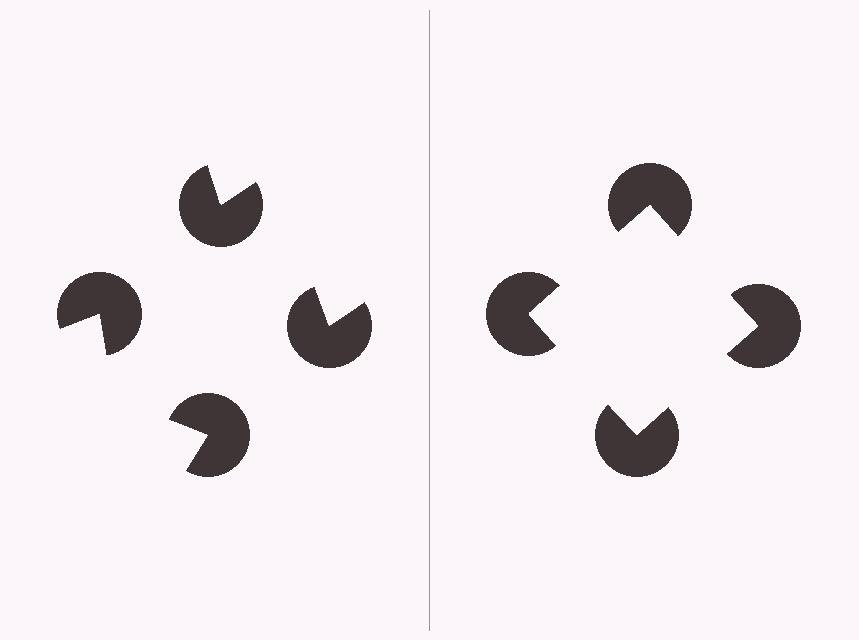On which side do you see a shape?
An illusory square appears on the right side. On the left side the wedge cuts are rotated, so no coherent shape forms.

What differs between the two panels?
The pac-man discs are positioned identically on both sides; only the wedge orientations differ. On the right they align to a square; on the left they are misaligned.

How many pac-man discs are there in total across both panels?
8 — 4 on each side.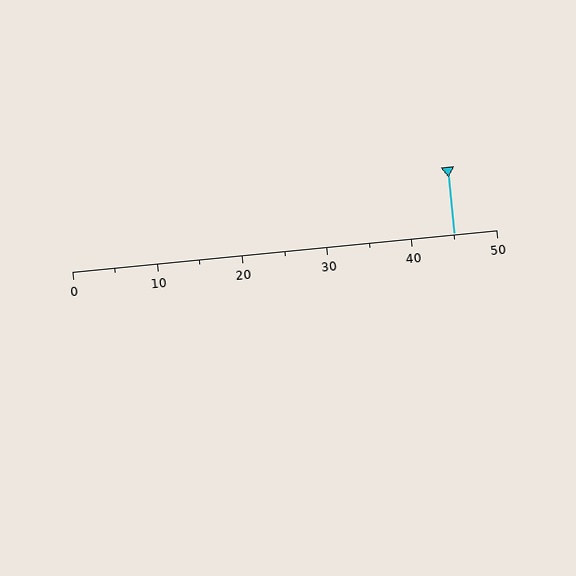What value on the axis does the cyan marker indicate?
The marker indicates approximately 45.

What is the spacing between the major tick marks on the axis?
The major ticks are spaced 10 apart.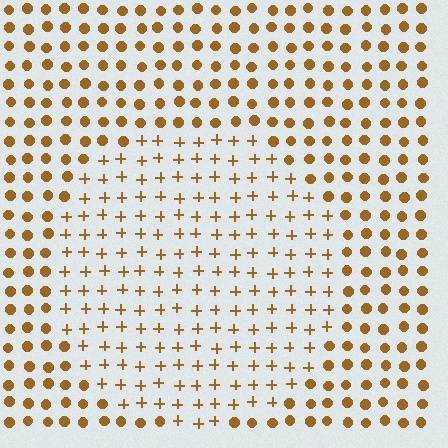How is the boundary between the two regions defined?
The boundary is defined by a change in element shape: plus signs inside vs. circles outside. All elements share the same color and spacing.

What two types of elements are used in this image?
The image uses plus signs inside the circle region and circles outside it.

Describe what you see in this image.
The image is filled with small brown elements arranged in a uniform grid. A circle-shaped region contains plus signs, while the surrounding area contains circles. The boundary is defined purely by the change in element shape.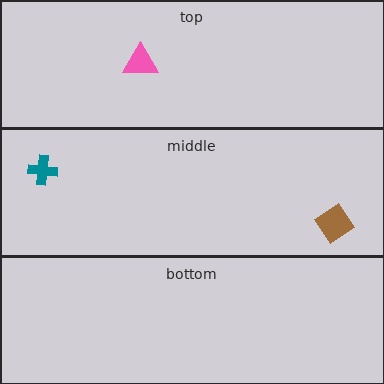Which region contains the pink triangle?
The top region.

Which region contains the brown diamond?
The middle region.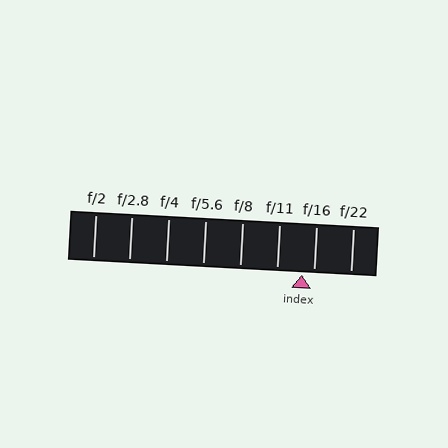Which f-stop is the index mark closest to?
The index mark is closest to f/16.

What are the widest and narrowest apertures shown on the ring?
The widest aperture shown is f/2 and the narrowest is f/22.